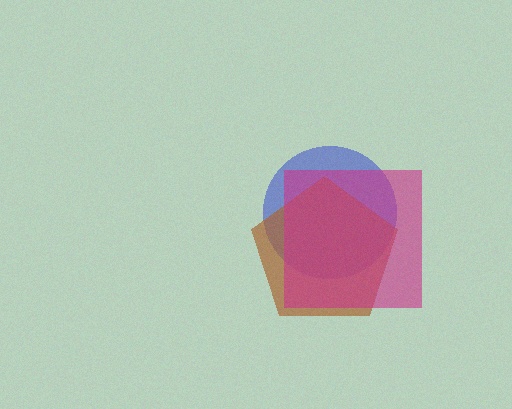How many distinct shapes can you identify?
There are 3 distinct shapes: a blue circle, a brown pentagon, a magenta square.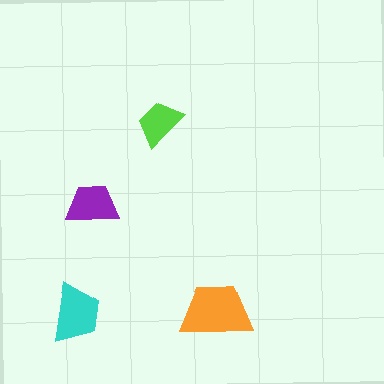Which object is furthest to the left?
The cyan trapezoid is leftmost.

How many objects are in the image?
There are 4 objects in the image.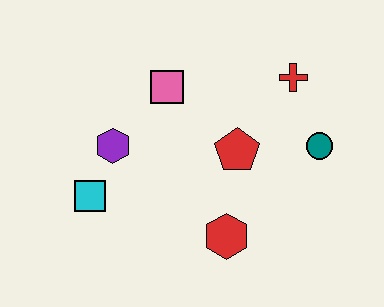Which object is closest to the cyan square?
The purple hexagon is closest to the cyan square.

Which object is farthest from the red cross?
The cyan square is farthest from the red cross.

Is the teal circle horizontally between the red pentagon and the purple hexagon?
No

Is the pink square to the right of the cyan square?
Yes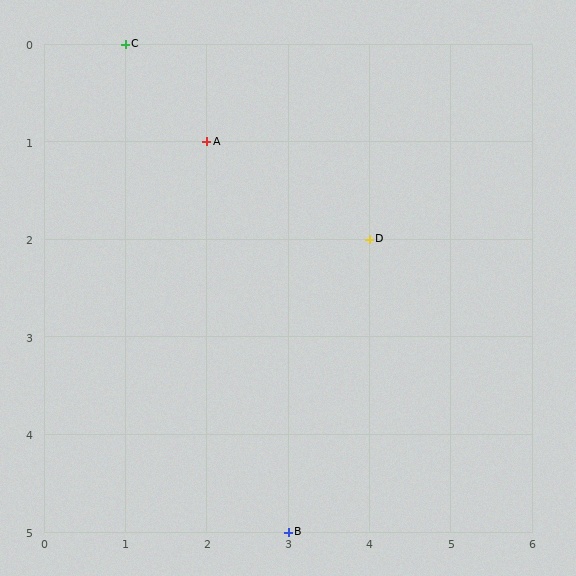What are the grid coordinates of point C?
Point C is at grid coordinates (1, 0).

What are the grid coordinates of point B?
Point B is at grid coordinates (3, 5).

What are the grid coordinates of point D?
Point D is at grid coordinates (4, 2).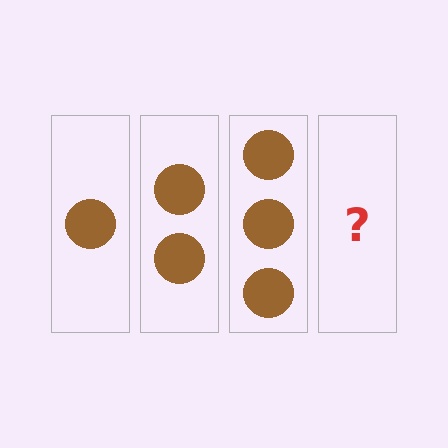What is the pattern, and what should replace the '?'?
The pattern is that each step adds one more circle. The '?' should be 4 circles.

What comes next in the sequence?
The next element should be 4 circles.